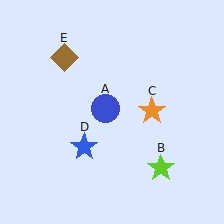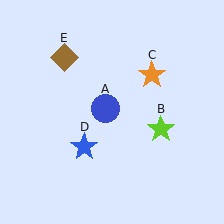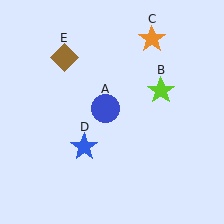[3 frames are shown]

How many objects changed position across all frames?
2 objects changed position: lime star (object B), orange star (object C).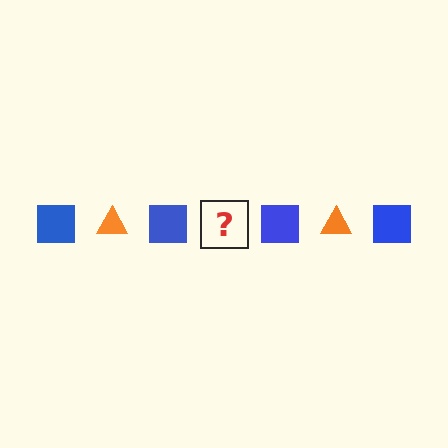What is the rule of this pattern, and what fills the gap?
The rule is that the pattern alternates between blue square and orange triangle. The gap should be filled with an orange triangle.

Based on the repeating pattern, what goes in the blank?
The blank should be an orange triangle.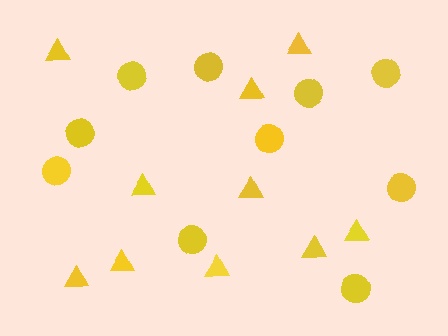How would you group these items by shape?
There are 2 groups: one group of triangles (10) and one group of circles (10).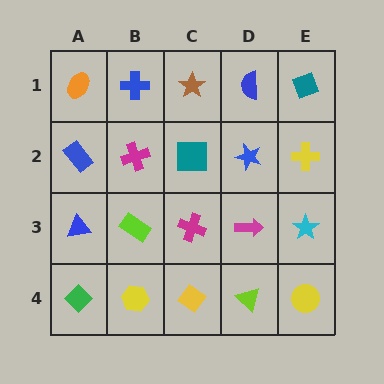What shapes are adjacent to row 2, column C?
A brown star (row 1, column C), a magenta cross (row 3, column C), a magenta cross (row 2, column B), a blue star (row 2, column D).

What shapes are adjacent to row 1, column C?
A teal square (row 2, column C), a blue cross (row 1, column B), a blue semicircle (row 1, column D).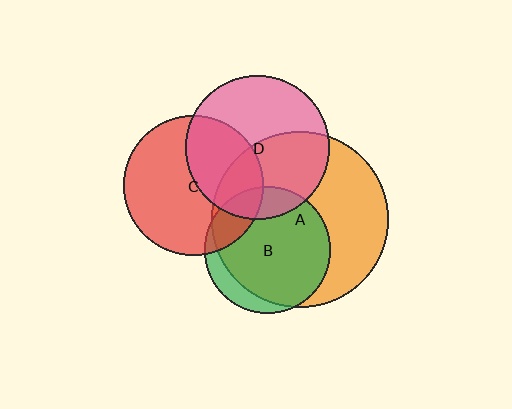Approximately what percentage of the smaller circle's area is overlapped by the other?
Approximately 15%.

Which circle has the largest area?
Circle A (orange).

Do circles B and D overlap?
Yes.